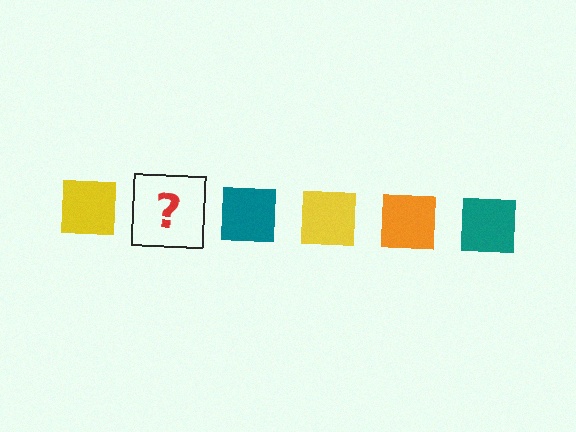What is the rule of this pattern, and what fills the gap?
The rule is that the pattern cycles through yellow, orange, teal squares. The gap should be filled with an orange square.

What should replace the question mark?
The question mark should be replaced with an orange square.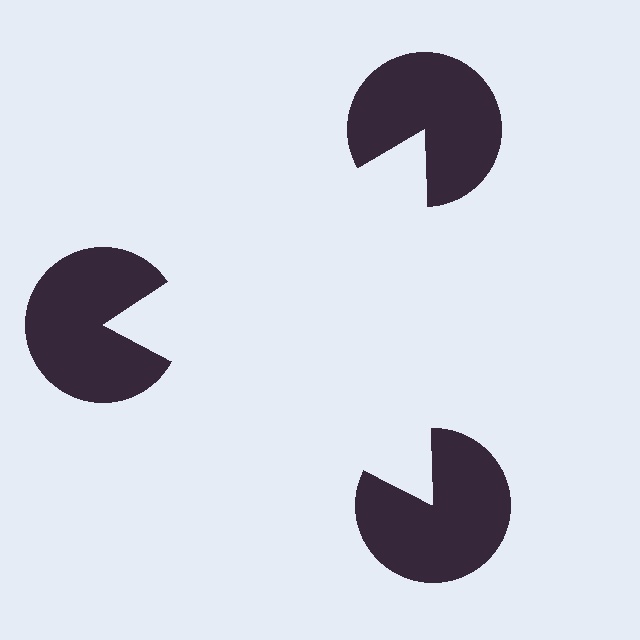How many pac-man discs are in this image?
There are 3 — one at each vertex of the illusory triangle.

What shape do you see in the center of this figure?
An illusory triangle — its edges are inferred from the aligned wedge cuts in the pac-man discs, not physically drawn.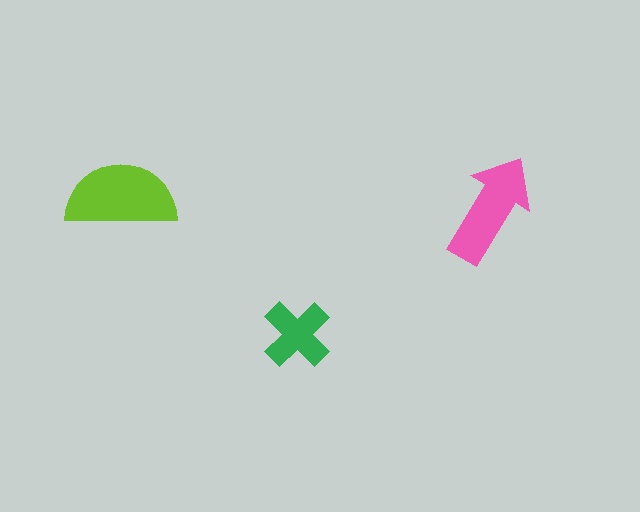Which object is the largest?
The lime semicircle.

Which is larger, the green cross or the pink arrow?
The pink arrow.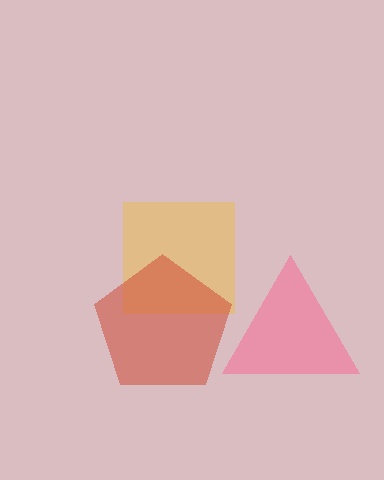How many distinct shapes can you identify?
There are 3 distinct shapes: a yellow square, a red pentagon, a pink triangle.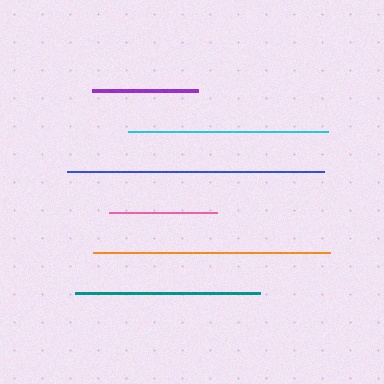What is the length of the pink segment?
The pink segment is approximately 108 pixels long.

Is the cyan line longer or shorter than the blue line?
The blue line is longer than the cyan line.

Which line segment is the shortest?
The purple line is the shortest at approximately 106 pixels.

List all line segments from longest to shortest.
From longest to shortest: blue, orange, cyan, teal, pink, purple.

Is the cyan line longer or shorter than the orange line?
The orange line is longer than the cyan line.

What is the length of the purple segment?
The purple segment is approximately 106 pixels long.